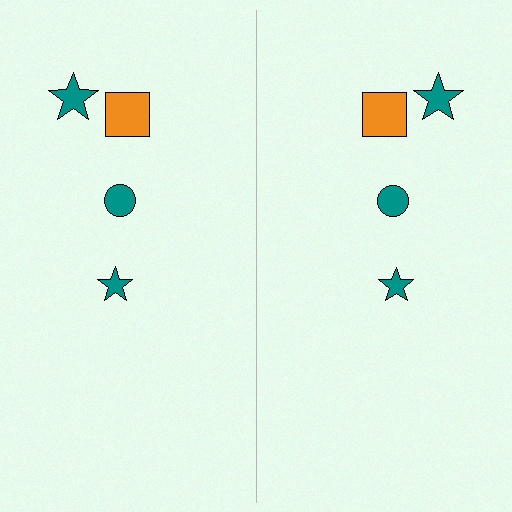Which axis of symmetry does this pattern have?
The pattern has a vertical axis of symmetry running through the center of the image.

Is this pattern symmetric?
Yes, this pattern has bilateral (reflection) symmetry.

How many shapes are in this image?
There are 8 shapes in this image.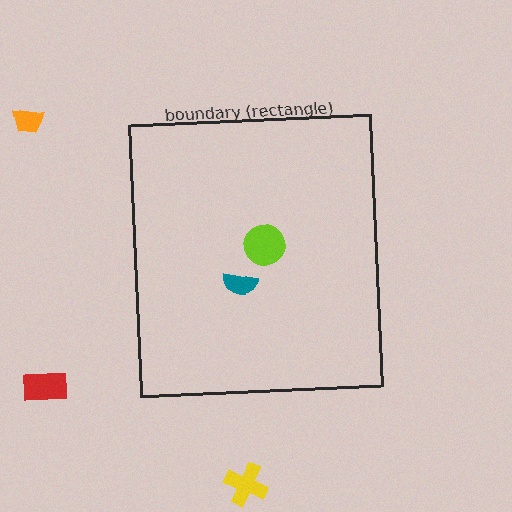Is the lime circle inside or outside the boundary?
Inside.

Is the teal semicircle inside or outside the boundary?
Inside.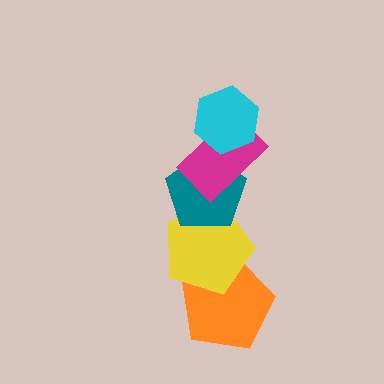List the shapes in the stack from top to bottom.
From top to bottom: the cyan hexagon, the magenta rectangle, the teal pentagon, the yellow pentagon, the orange pentagon.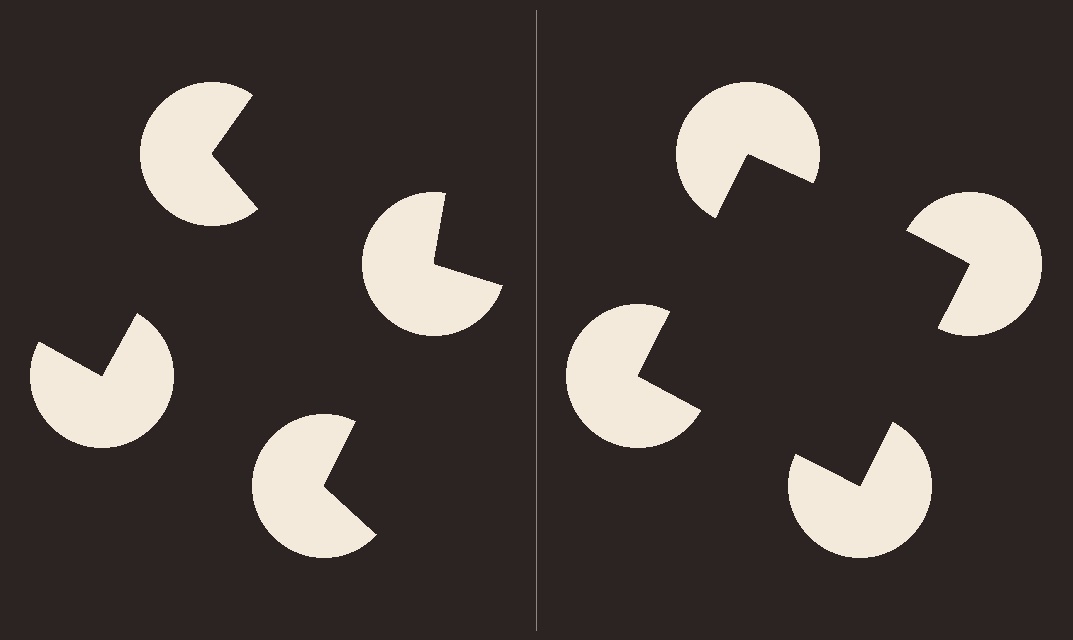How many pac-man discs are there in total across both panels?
8 — 4 on each side.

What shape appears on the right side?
An illusory square.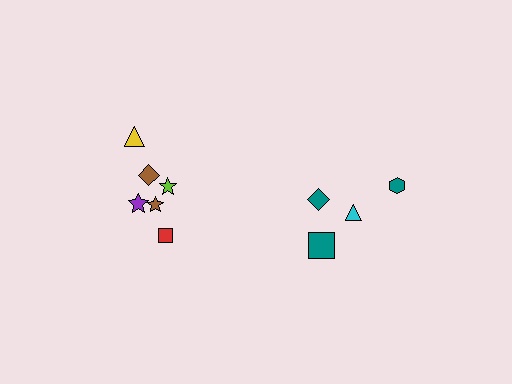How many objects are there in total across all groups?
There are 10 objects.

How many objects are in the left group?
There are 6 objects.